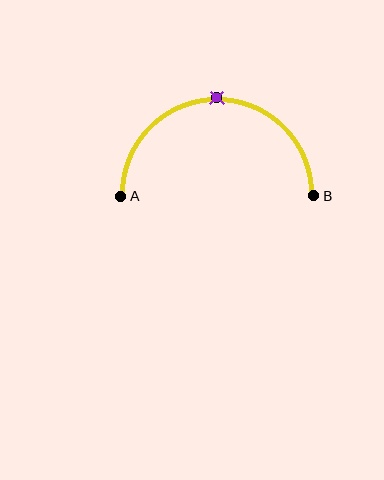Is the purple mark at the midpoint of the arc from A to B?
Yes. The purple mark lies on the arc at equal arc-length from both A and B — it is the arc midpoint.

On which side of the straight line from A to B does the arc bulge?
The arc bulges above the straight line connecting A and B.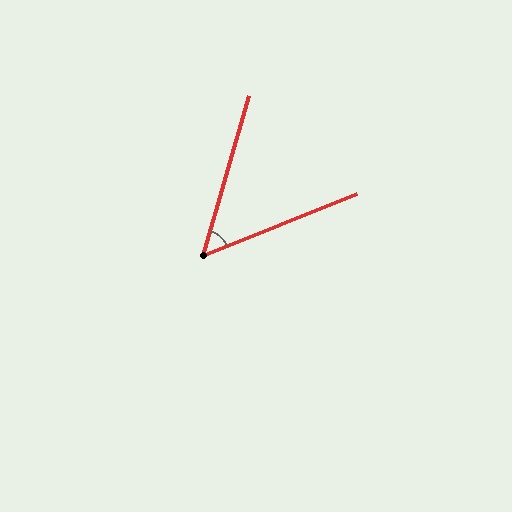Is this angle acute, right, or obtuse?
It is acute.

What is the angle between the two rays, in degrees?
Approximately 52 degrees.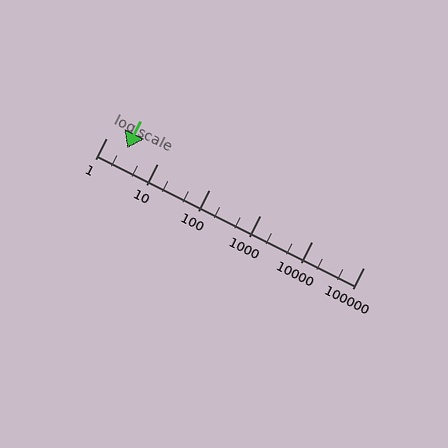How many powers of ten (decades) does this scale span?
The scale spans 5 decades, from 1 to 100000.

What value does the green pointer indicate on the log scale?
The pointer indicates approximately 2.6.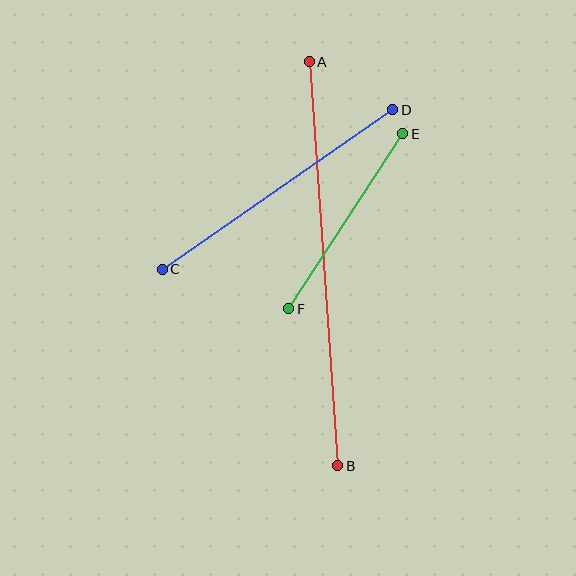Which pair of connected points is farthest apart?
Points A and B are farthest apart.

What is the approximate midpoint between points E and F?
The midpoint is at approximately (346, 221) pixels.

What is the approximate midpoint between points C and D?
The midpoint is at approximately (277, 190) pixels.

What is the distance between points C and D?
The distance is approximately 280 pixels.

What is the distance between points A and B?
The distance is approximately 405 pixels.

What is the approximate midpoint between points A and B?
The midpoint is at approximately (324, 264) pixels.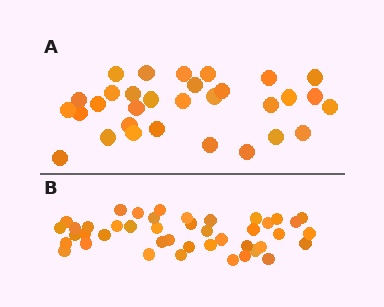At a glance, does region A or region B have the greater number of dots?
Region B (the bottom region) has more dots.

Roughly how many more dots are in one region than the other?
Region B has roughly 12 or so more dots than region A.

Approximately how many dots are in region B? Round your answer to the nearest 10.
About 40 dots. (The exact count is 43, which rounds to 40.)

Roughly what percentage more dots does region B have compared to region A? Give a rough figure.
About 40% more.